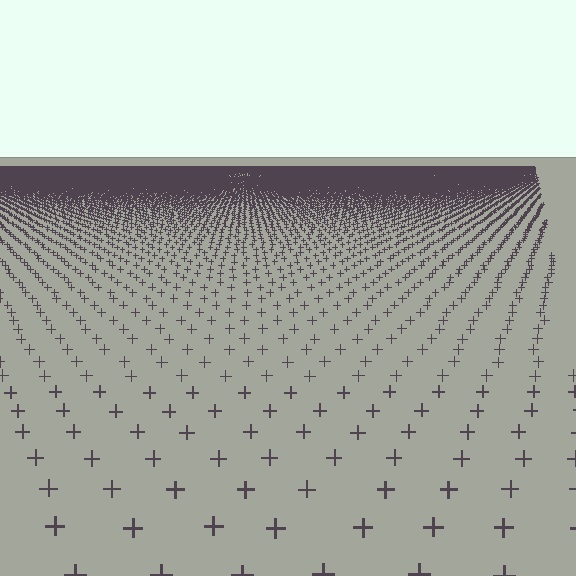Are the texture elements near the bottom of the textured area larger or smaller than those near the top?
Larger. Near the bottom, elements are closer to the viewer and appear at a bigger on-screen size.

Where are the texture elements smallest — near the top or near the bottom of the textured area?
Near the top.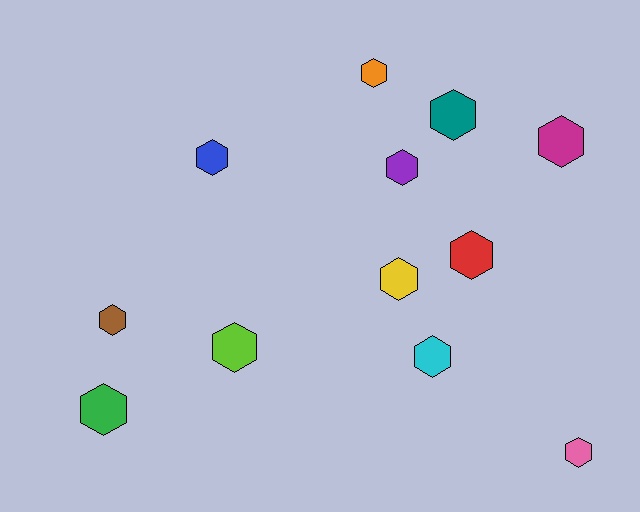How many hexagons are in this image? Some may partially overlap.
There are 12 hexagons.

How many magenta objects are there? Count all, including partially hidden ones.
There is 1 magenta object.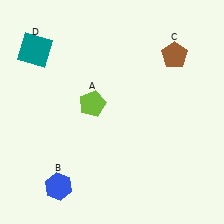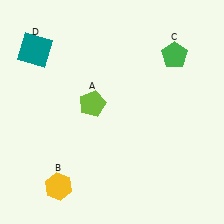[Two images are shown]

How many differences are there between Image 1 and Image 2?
There are 2 differences between the two images.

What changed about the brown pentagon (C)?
In Image 1, C is brown. In Image 2, it changed to green.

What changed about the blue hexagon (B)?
In Image 1, B is blue. In Image 2, it changed to yellow.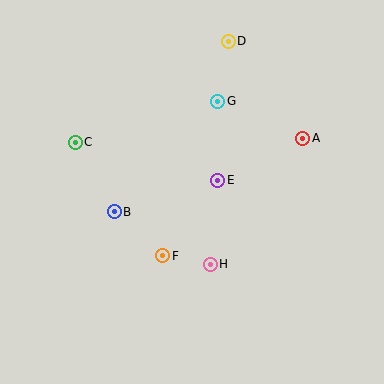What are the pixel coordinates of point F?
Point F is at (163, 256).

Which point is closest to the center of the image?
Point E at (218, 180) is closest to the center.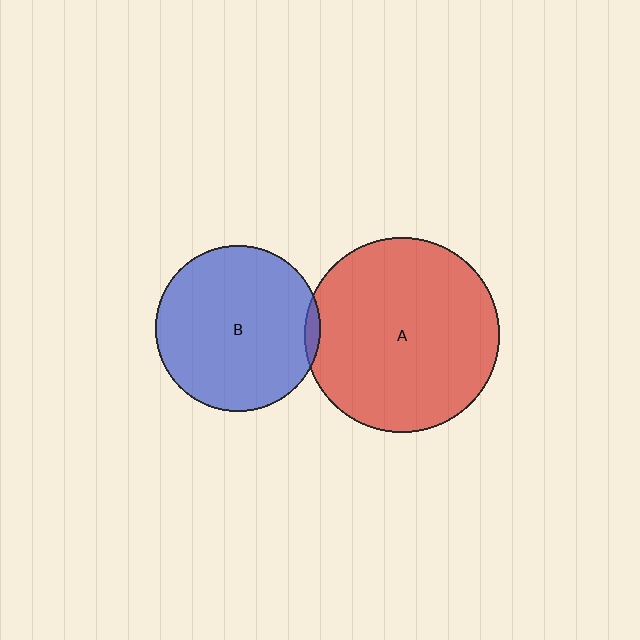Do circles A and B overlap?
Yes.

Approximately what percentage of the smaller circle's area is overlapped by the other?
Approximately 5%.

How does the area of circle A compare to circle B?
Approximately 1.4 times.